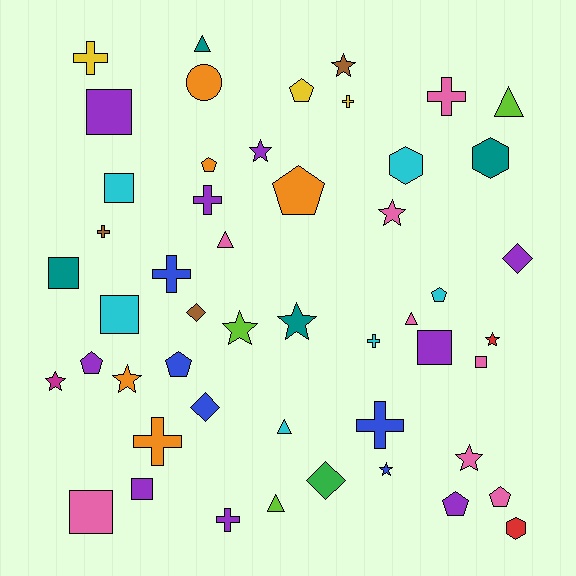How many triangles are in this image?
There are 6 triangles.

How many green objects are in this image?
There is 1 green object.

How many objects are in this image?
There are 50 objects.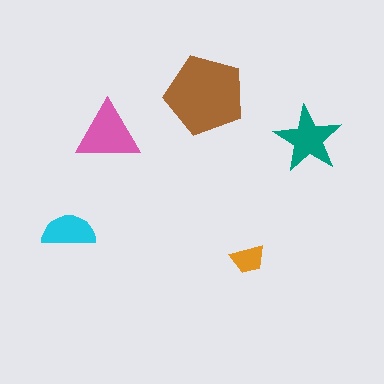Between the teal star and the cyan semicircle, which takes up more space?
The teal star.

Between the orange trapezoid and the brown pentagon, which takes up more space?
The brown pentagon.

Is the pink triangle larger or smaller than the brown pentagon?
Smaller.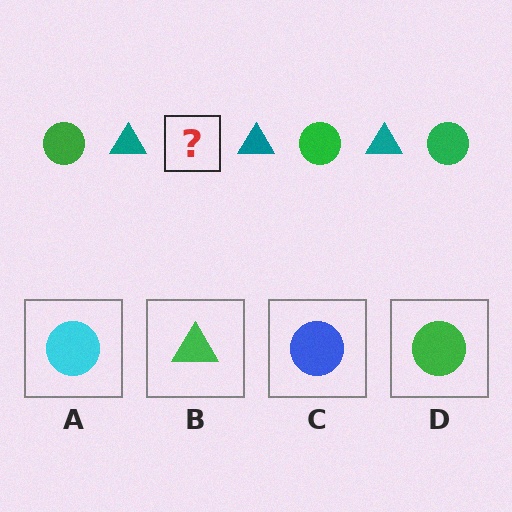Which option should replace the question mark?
Option D.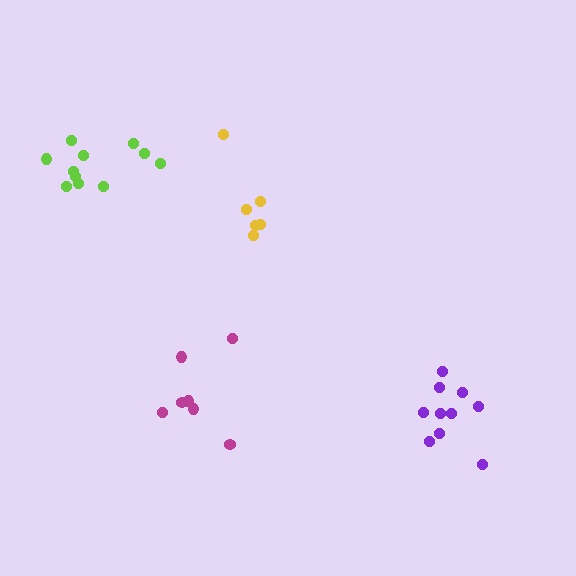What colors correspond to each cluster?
The clusters are colored: yellow, lime, purple, magenta.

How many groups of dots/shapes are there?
There are 4 groups.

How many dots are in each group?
Group 1: 6 dots, Group 2: 11 dots, Group 3: 10 dots, Group 4: 7 dots (34 total).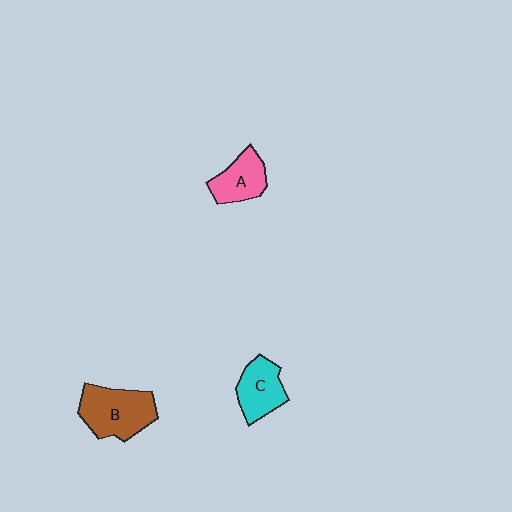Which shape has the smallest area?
Shape A (pink).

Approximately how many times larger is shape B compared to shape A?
Approximately 1.5 times.